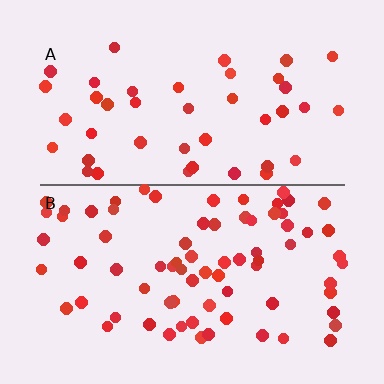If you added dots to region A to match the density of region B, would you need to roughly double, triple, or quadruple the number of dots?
Approximately double.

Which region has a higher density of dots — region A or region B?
B (the bottom).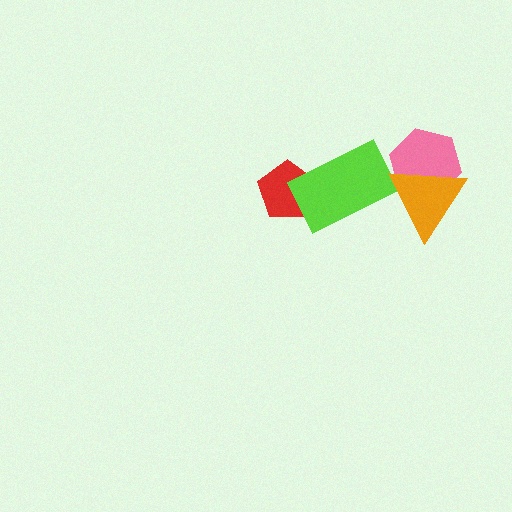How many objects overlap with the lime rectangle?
1 object overlaps with the lime rectangle.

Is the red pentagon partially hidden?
Yes, it is partially covered by another shape.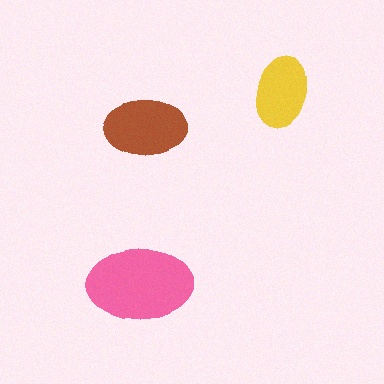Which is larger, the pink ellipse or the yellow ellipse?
The pink one.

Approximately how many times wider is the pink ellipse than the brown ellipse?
About 1.5 times wider.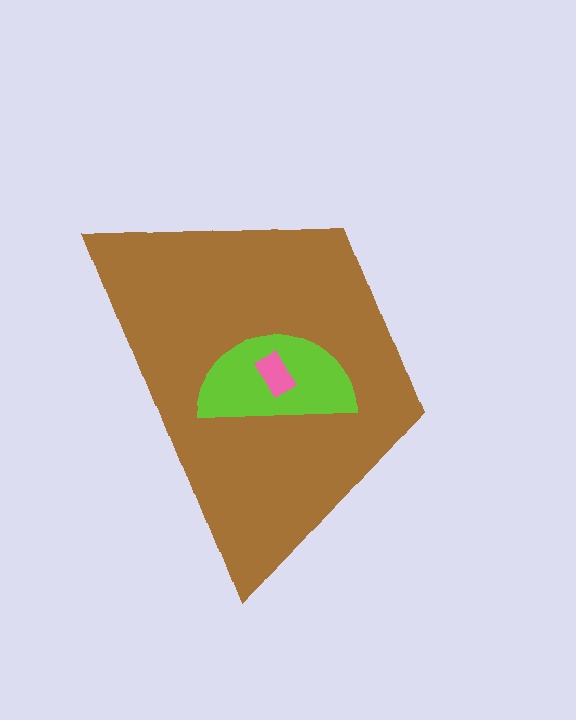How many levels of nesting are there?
3.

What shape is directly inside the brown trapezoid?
The lime semicircle.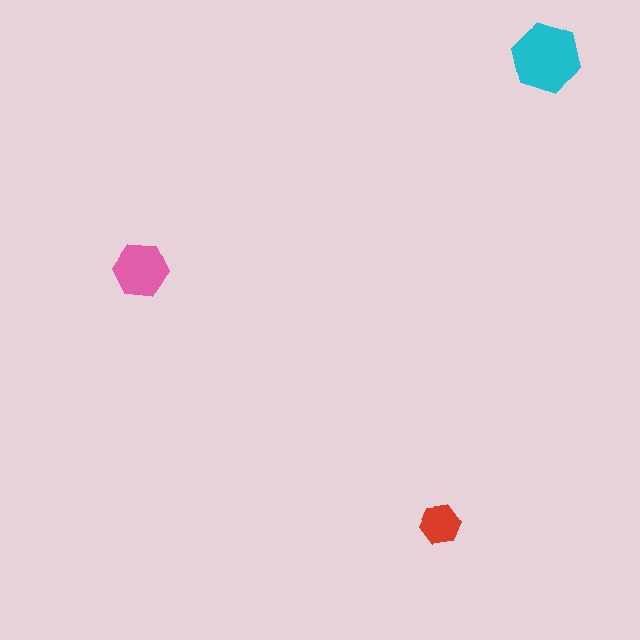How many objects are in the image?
There are 3 objects in the image.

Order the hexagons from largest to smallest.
the cyan one, the pink one, the red one.